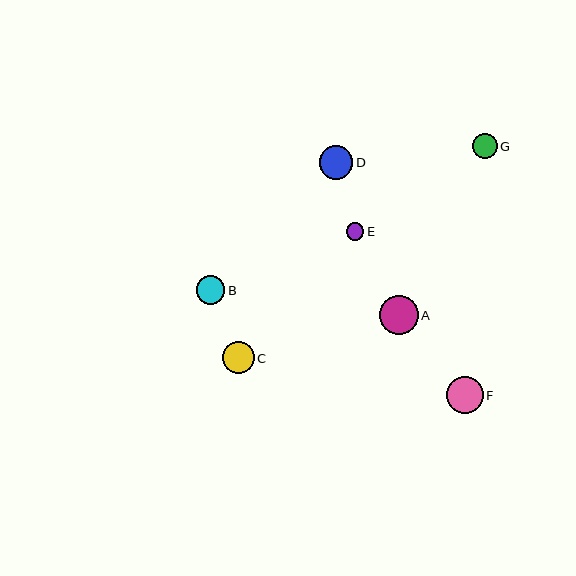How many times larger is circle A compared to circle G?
Circle A is approximately 1.6 times the size of circle G.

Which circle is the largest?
Circle A is the largest with a size of approximately 39 pixels.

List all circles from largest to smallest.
From largest to smallest: A, F, D, C, B, G, E.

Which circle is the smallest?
Circle E is the smallest with a size of approximately 18 pixels.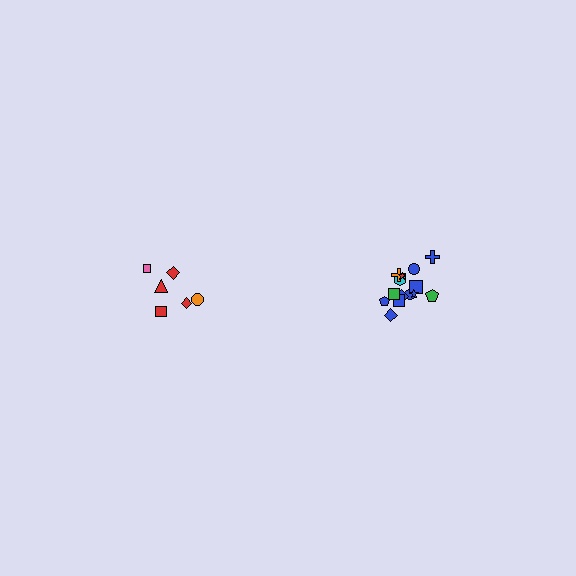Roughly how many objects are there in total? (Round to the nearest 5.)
Roughly 20 objects in total.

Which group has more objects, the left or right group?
The right group.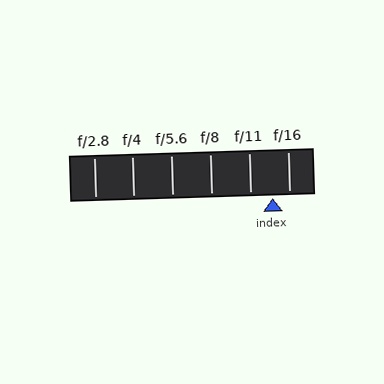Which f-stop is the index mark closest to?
The index mark is closest to f/16.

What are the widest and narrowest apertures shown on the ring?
The widest aperture shown is f/2.8 and the narrowest is f/16.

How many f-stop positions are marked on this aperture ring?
There are 6 f-stop positions marked.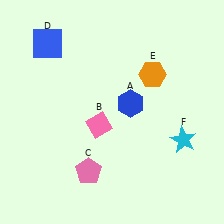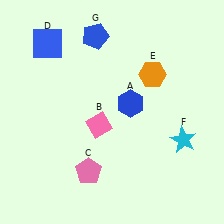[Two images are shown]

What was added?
A blue pentagon (G) was added in Image 2.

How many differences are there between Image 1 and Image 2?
There is 1 difference between the two images.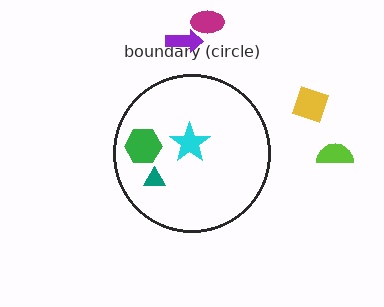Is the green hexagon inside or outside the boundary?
Inside.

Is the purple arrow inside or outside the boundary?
Outside.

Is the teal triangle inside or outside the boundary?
Inside.